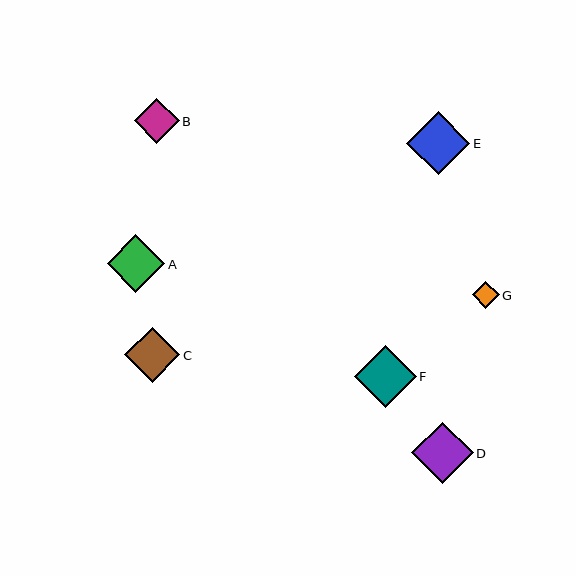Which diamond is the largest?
Diamond E is the largest with a size of approximately 63 pixels.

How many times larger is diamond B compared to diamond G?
Diamond B is approximately 1.7 times the size of diamond G.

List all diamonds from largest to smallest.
From largest to smallest: E, F, D, A, C, B, G.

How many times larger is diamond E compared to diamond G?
Diamond E is approximately 2.4 times the size of diamond G.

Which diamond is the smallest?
Diamond G is the smallest with a size of approximately 26 pixels.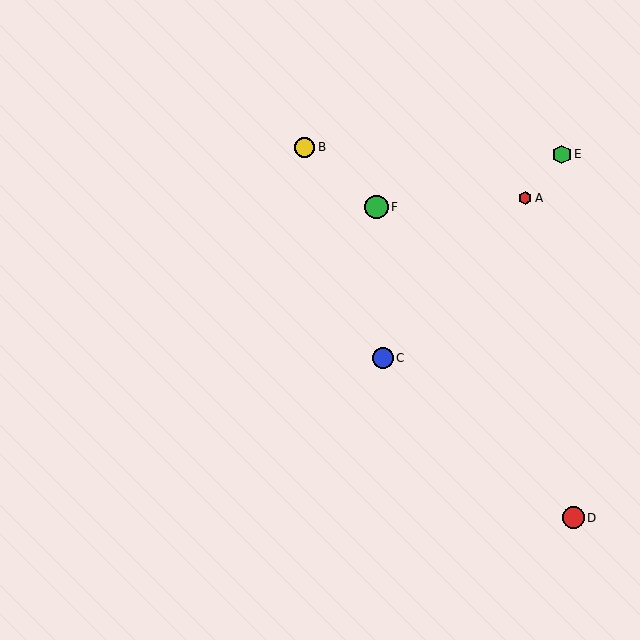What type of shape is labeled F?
Shape F is a green circle.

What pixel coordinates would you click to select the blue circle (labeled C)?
Click at (383, 358) to select the blue circle C.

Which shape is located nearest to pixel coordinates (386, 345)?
The blue circle (labeled C) at (383, 358) is nearest to that location.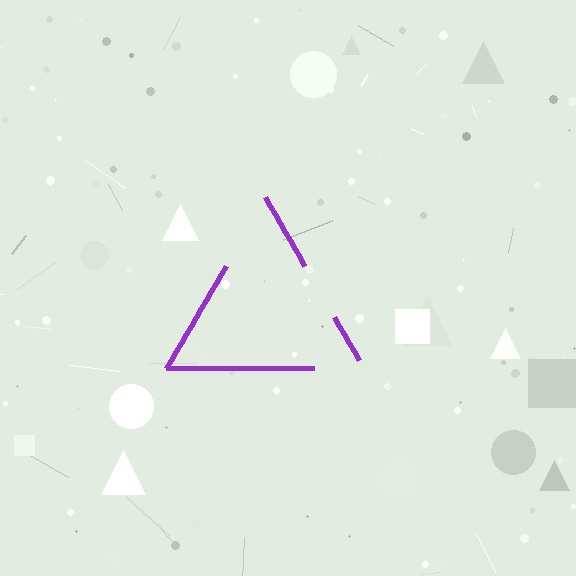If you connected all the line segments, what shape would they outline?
They would outline a triangle.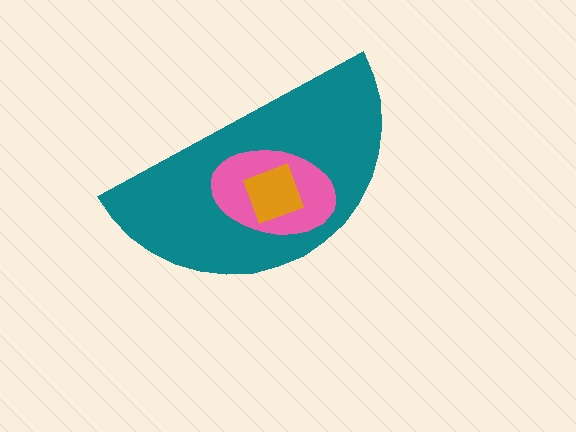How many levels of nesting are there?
3.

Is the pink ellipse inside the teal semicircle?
Yes.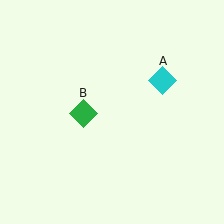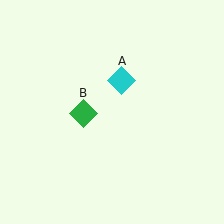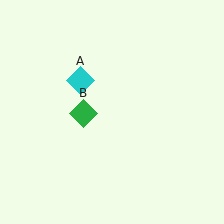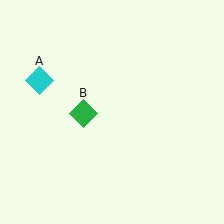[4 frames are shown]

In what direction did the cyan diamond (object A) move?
The cyan diamond (object A) moved left.